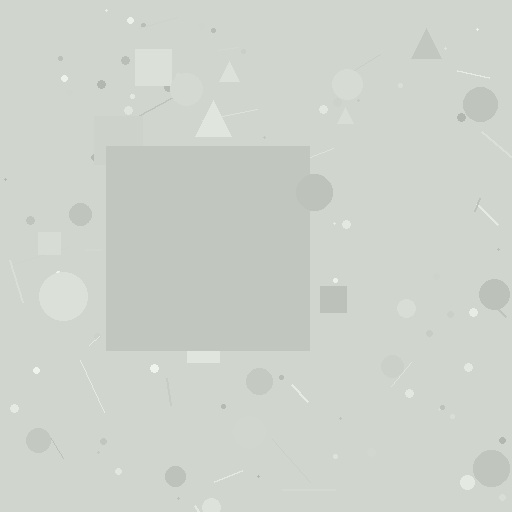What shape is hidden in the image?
A square is hidden in the image.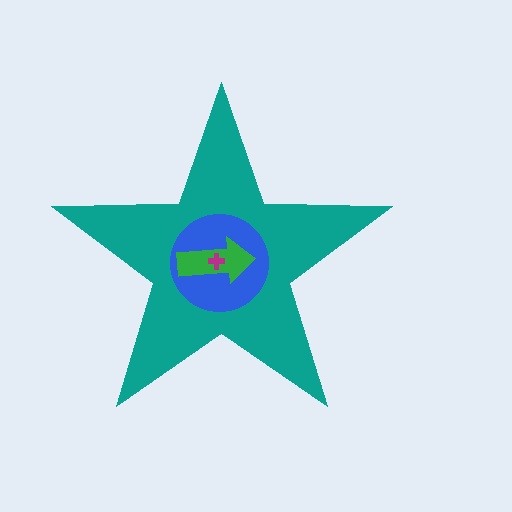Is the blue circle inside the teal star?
Yes.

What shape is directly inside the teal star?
The blue circle.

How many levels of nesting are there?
4.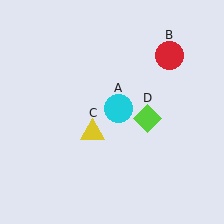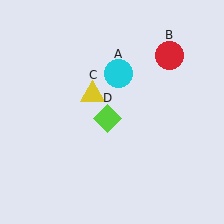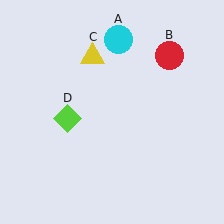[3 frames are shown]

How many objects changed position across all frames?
3 objects changed position: cyan circle (object A), yellow triangle (object C), lime diamond (object D).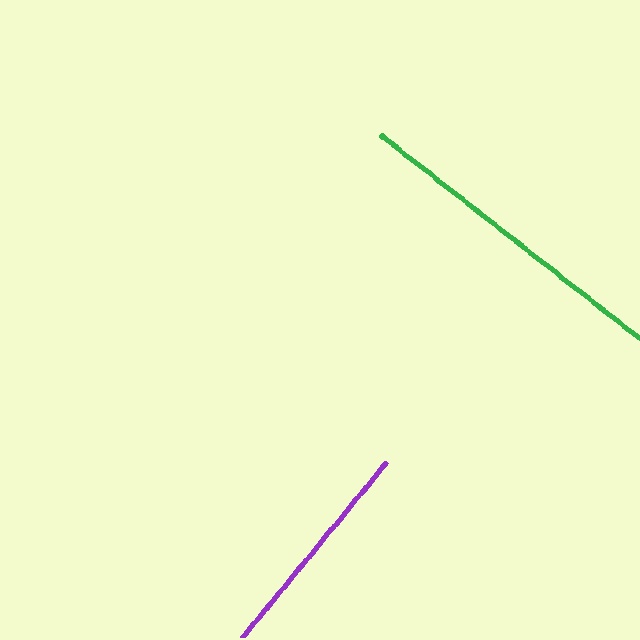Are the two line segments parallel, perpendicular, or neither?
Perpendicular — they meet at approximately 89°.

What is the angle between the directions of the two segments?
Approximately 89 degrees.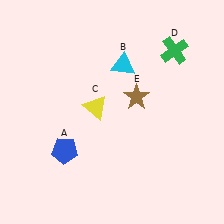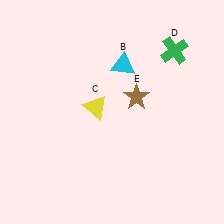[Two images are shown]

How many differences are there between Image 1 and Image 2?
There is 1 difference between the two images.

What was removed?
The blue pentagon (A) was removed in Image 2.